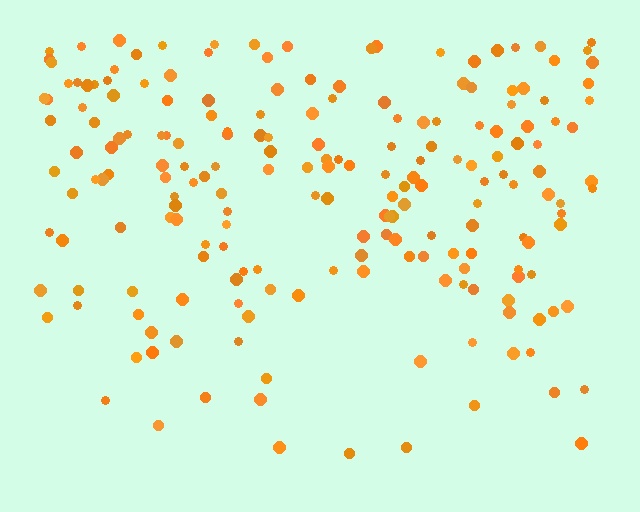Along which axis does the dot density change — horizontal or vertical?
Vertical.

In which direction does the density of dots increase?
From bottom to top, with the top side densest.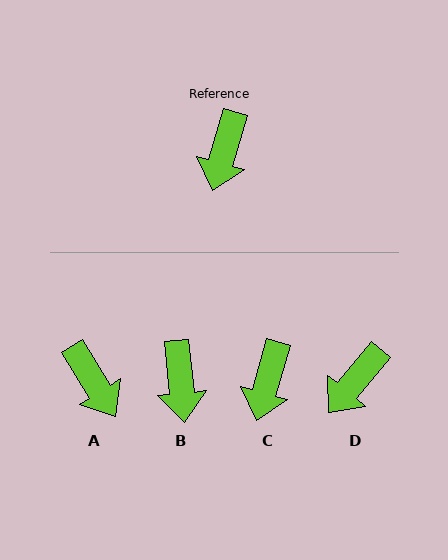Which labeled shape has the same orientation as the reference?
C.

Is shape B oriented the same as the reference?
No, it is off by about 22 degrees.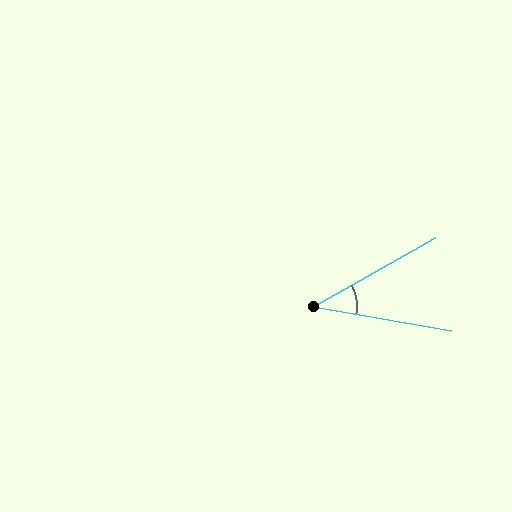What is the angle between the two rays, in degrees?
Approximately 39 degrees.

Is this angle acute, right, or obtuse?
It is acute.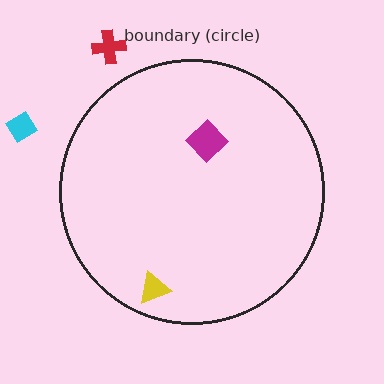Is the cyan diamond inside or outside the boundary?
Outside.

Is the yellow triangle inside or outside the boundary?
Inside.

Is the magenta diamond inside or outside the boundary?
Inside.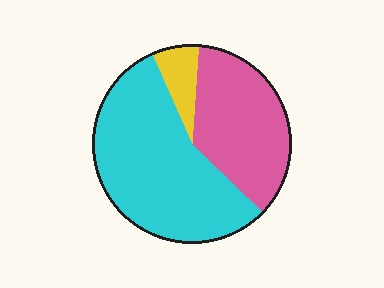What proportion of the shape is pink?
Pink takes up about three eighths (3/8) of the shape.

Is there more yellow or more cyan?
Cyan.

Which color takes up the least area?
Yellow, at roughly 10%.